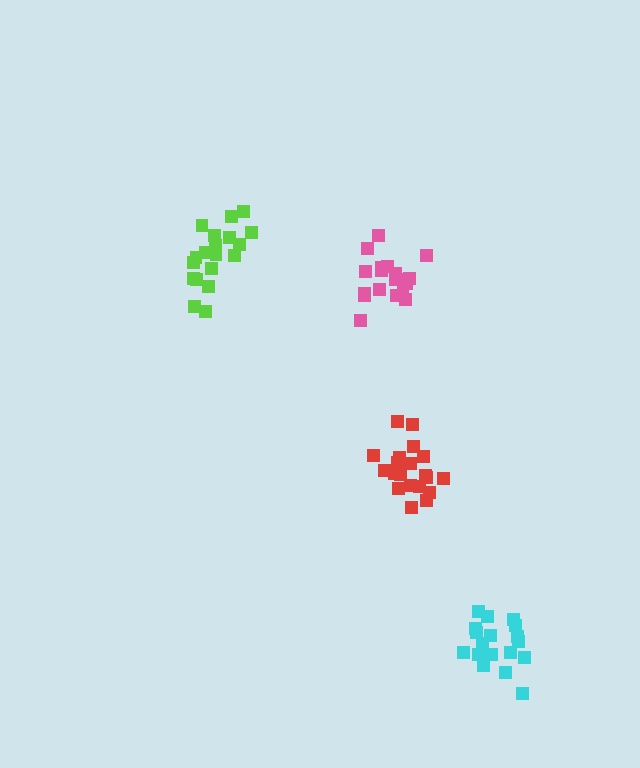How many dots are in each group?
Group 1: 19 dots, Group 2: 19 dots, Group 3: 21 dots, Group 4: 19 dots (78 total).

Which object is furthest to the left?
The lime cluster is leftmost.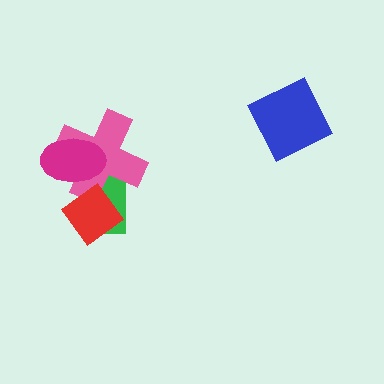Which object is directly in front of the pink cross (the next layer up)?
The red diamond is directly in front of the pink cross.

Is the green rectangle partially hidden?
Yes, it is partially covered by another shape.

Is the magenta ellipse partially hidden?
No, no other shape covers it.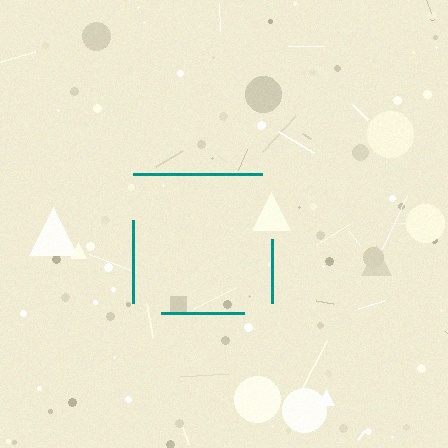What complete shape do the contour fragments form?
The contour fragments form a square.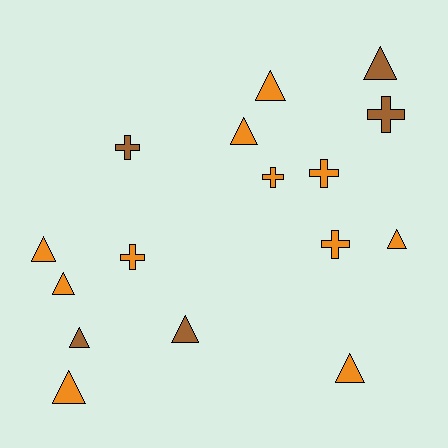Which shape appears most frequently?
Triangle, with 10 objects.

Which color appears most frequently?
Orange, with 11 objects.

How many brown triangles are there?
There are 3 brown triangles.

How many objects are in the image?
There are 16 objects.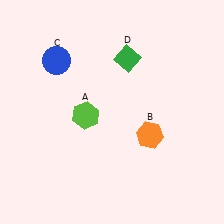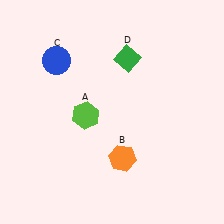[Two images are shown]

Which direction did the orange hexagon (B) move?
The orange hexagon (B) moved left.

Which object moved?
The orange hexagon (B) moved left.